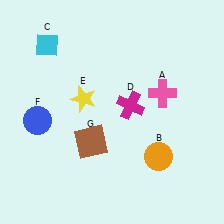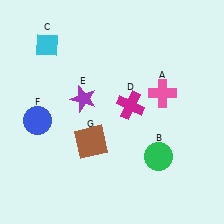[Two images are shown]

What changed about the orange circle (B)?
In Image 1, B is orange. In Image 2, it changed to green.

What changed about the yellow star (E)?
In Image 1, E is yellow. In Image 2, it changed to purple.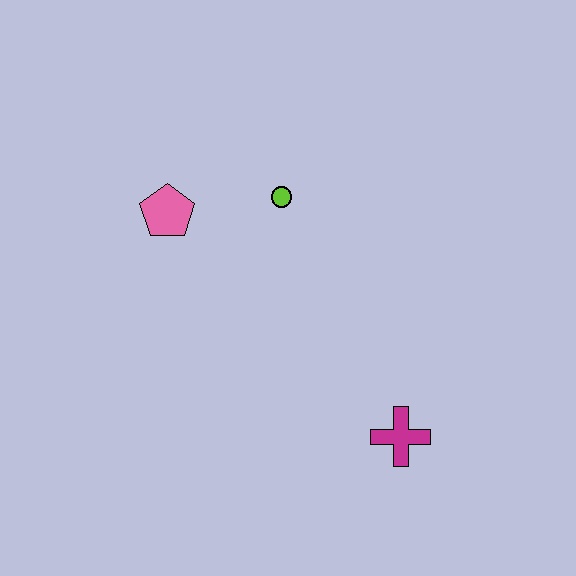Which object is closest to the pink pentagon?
The lime circle is closest to the pink pentagon.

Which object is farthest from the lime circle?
The magenta cross is farthest from the lime circle.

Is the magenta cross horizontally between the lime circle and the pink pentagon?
No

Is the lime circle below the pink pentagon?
No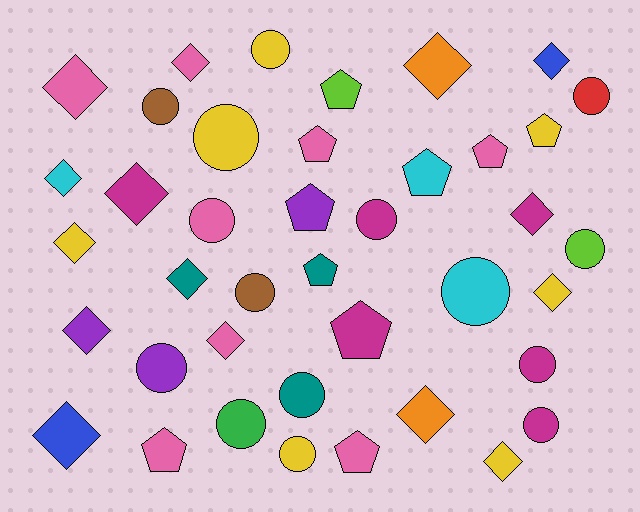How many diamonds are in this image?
There are 15 diamonds.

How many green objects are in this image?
There is 1 green object.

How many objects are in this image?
There are 40 objects.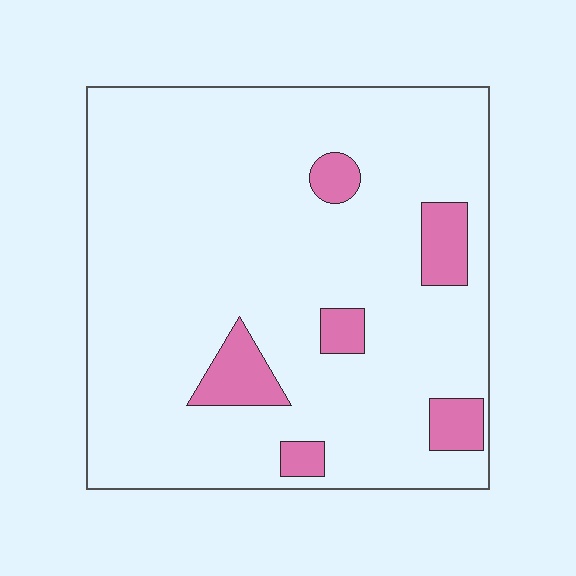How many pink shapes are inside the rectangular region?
6.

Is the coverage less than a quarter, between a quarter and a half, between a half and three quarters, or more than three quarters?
Less than a quarter.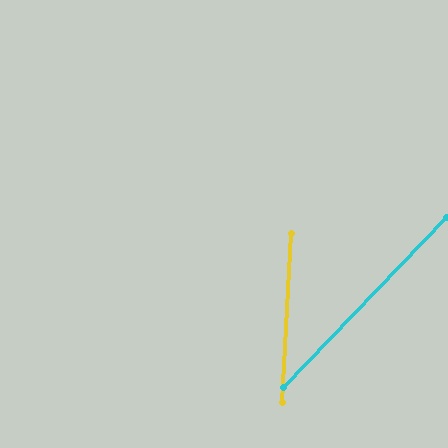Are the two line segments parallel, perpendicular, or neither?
Neither parallel nor perpendicular — they differ by about 41°.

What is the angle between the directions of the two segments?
Approximately 41 degrees.